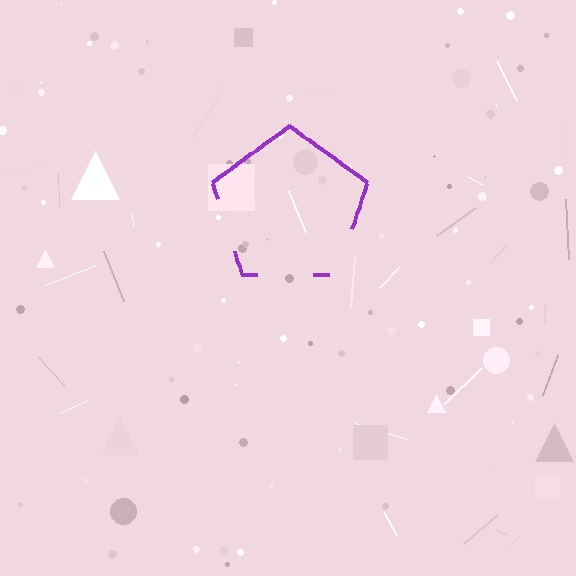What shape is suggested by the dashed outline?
The dashed outline suggests a pentagon.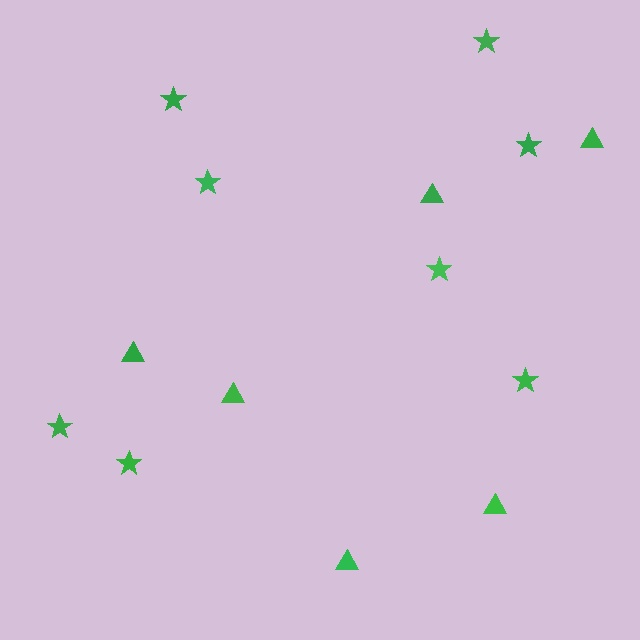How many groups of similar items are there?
There are 2 groups: one group of stars (8) and one group of triangles (6).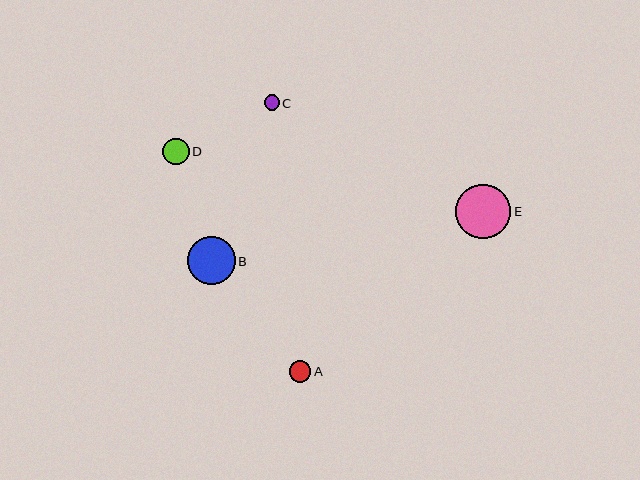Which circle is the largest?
Circle E is the largest with a size of approximately 55 pixels.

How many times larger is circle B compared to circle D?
Circle B is approximately 1.8 times the size of circle D.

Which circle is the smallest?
Circle C is the smallest with a size of approximately 15 pixels.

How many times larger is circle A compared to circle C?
Circle A is approximately 1.4 times the size of circle C.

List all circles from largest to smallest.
From largest to smallest: E, B, D, A, C.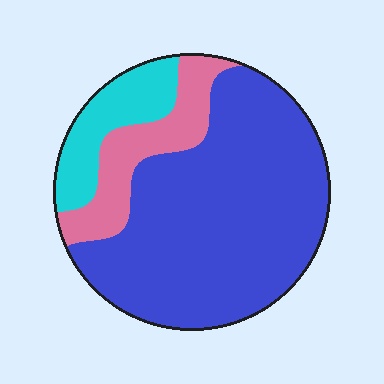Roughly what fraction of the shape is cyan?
Cyan takes up about one eighth (1/8) of the shape.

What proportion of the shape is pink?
Pink takes up about one sixth (1/6) of the shape.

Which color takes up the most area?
Blue, at roughly 70%.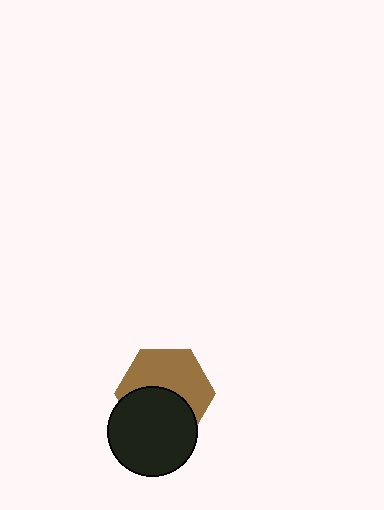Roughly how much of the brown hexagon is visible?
About half of it is visible (roughly 55%).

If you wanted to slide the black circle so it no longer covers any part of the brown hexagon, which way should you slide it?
Slide it down — that is the most direct way to separate the two shapes.